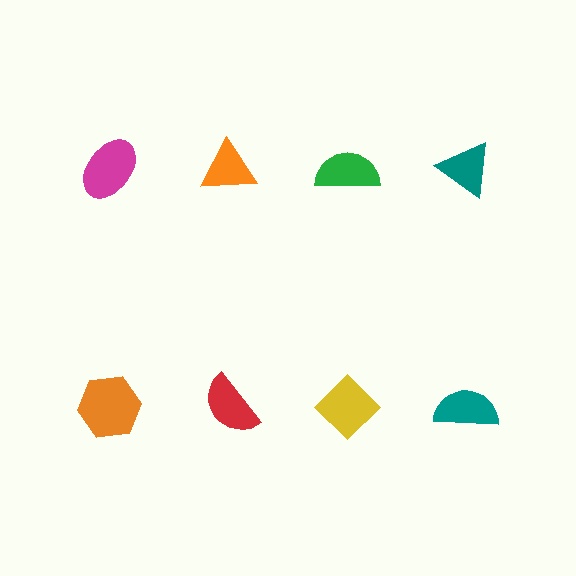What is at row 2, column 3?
A yellow diamond.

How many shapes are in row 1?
4 shapes.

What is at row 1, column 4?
A teal triangle.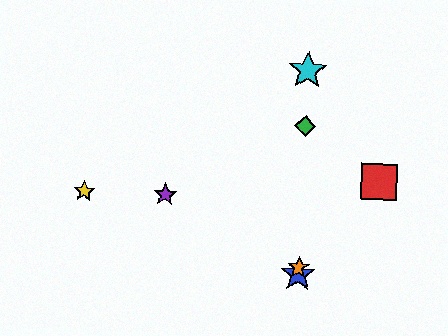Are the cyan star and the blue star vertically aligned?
Yes, both are at x≈308.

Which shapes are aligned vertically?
The blue star, the green diamond, the orange star, the cyan star are aligned vertically.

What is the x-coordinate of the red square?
The red square is at x≈379.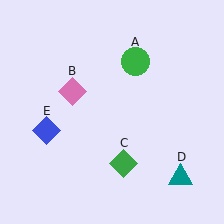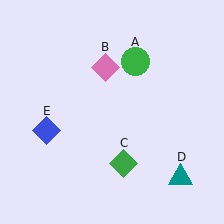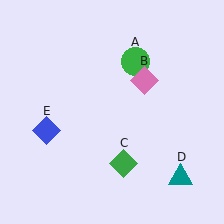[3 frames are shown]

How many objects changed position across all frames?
1 object changed position: pink diamond (object B).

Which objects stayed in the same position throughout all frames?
Green circle (object A) and green diamond (object C) and teal triangle (object D) and blue diamond (object E) remained stationary.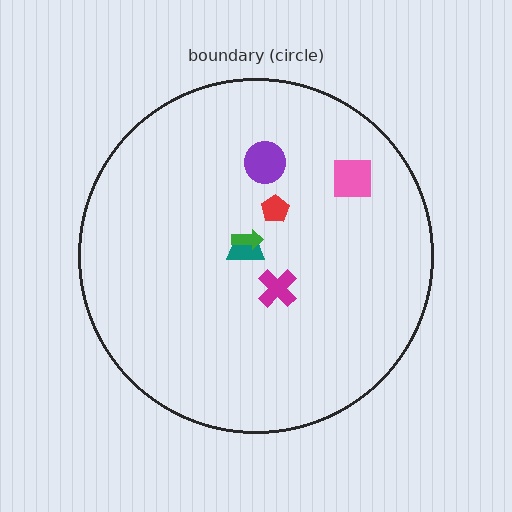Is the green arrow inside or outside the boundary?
Inside.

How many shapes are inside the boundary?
6 inside, 0 outside.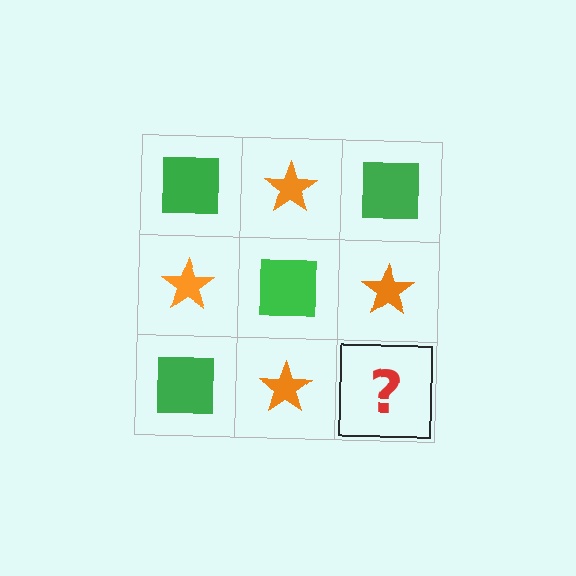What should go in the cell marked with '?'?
The missing cell should contain a green square.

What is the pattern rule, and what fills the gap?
The rule is that it alternates green square and orange star in a checkerboard pattern. The gap should be filled with a green square.